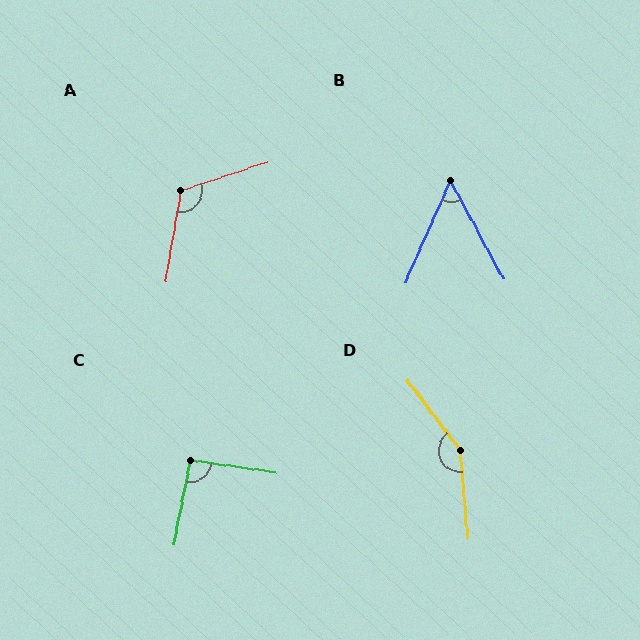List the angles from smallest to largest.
B (52°), C (92°), A (118°), D (148°).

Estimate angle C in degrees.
Approximately 92 degrees.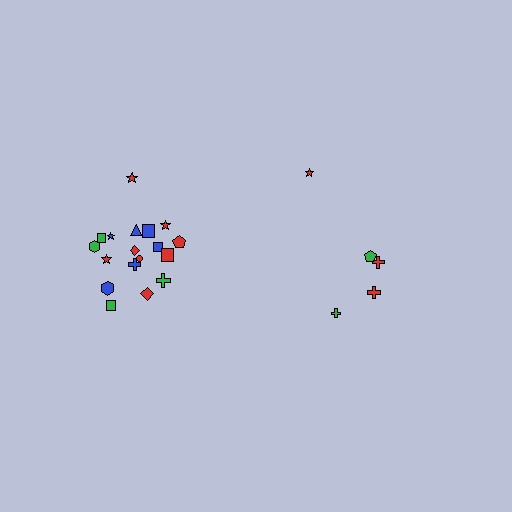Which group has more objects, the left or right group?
The left group.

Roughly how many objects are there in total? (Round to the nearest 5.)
Roughly 25 objects in total.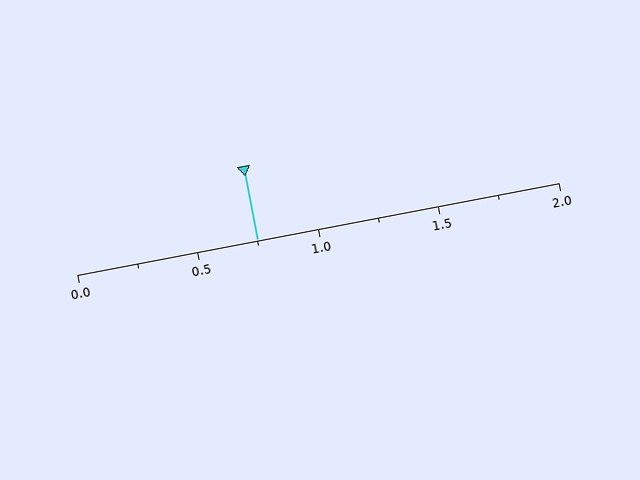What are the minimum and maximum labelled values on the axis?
The axis runs from 0.0 to 2.0.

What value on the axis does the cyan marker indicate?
The marker indicates approximately 0.75.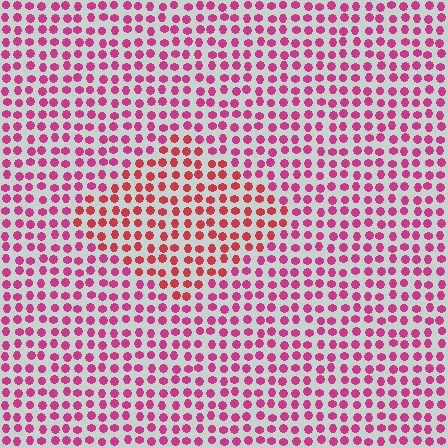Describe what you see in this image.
The image is filled with small magenta elements in a uniform arrangement. A diamond-shaped region is visible where the elements are tinted to a slightly different hue, forming a subtle color boundary.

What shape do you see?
I see a diamond.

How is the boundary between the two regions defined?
The boundary is defined purely by a slight shift in hue (about 28 degrees). Spacing, size, and orientation are identical on both sides.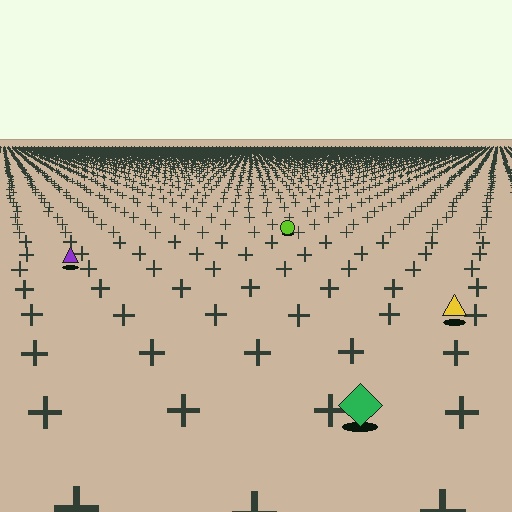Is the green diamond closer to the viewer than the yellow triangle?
Yes. The green diamond is closer — you can tell from the texture gradient: the ground texture is coarser near it.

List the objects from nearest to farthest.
From nearest to farthest: the green diamond, the yellow triangle, the purple triangle, the lime circle.